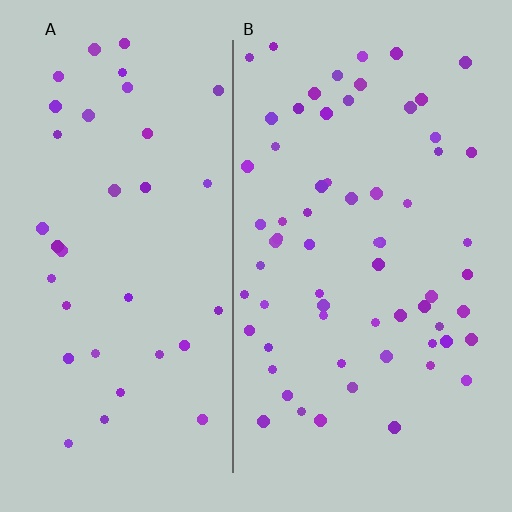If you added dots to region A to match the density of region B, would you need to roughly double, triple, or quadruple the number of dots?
Approximately double.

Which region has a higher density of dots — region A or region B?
B (the right).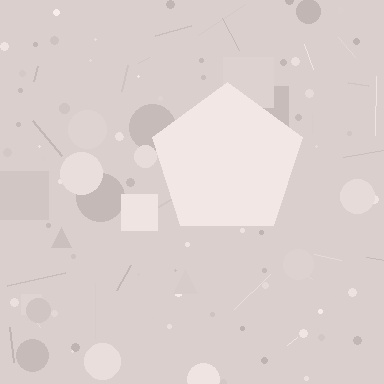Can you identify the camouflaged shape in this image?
The camouflaged shape is a pentagon.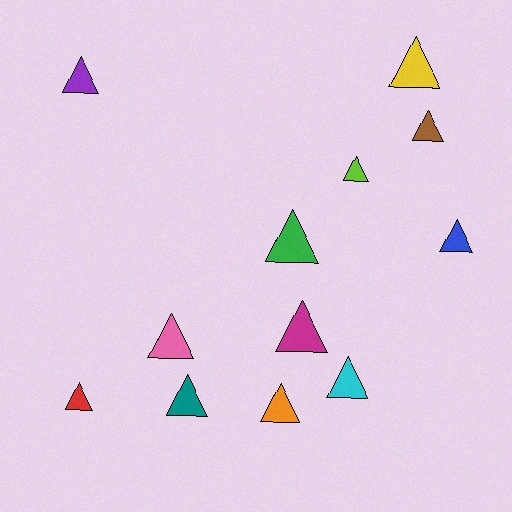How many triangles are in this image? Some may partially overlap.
There are 12 triangles.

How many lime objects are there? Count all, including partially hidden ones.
There is 1 lime object.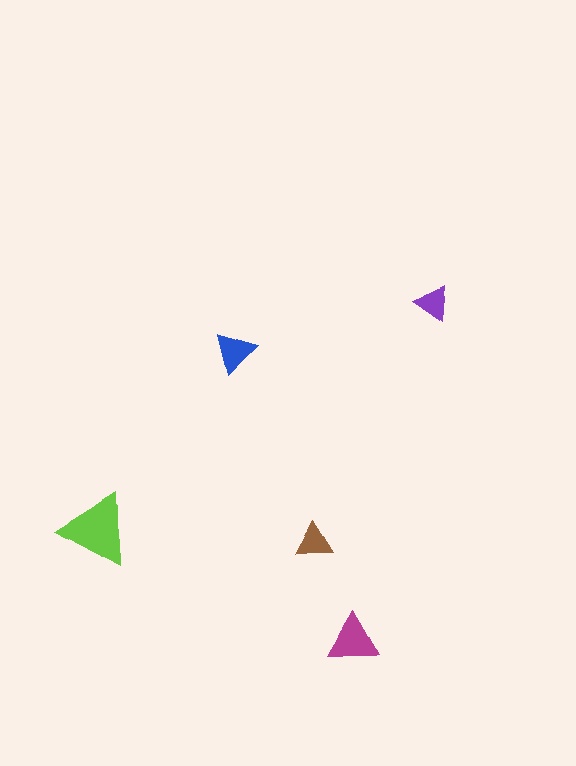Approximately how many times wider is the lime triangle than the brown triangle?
About 2 times wider.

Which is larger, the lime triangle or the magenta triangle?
The lime one.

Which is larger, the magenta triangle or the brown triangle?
The magenta one.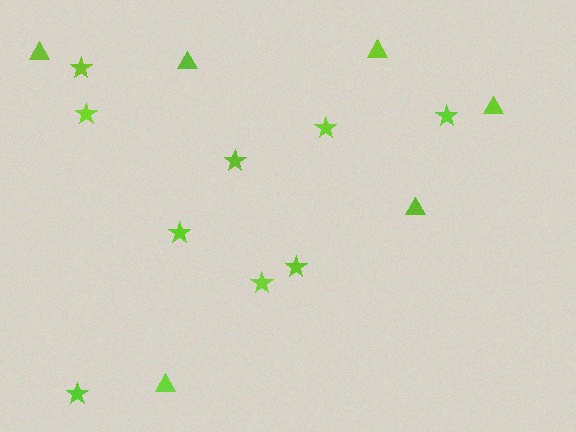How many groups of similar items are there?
There are 2 groups: one group of triangles (6) and one group of stars (9).